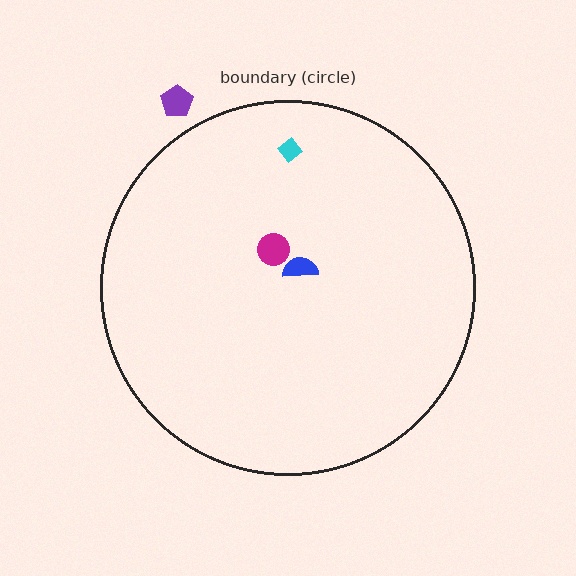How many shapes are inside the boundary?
3 inside, 1 outside.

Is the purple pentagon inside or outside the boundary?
Outside.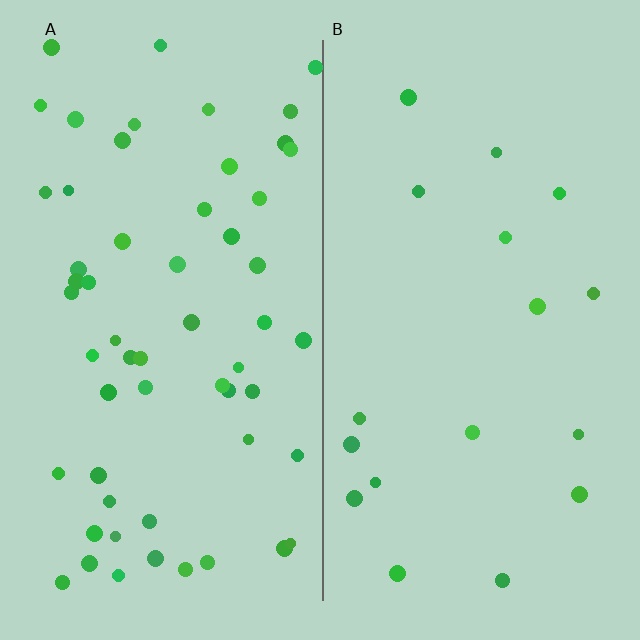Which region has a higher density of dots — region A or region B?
A (the left).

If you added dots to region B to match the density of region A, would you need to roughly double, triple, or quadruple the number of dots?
Approximately triple.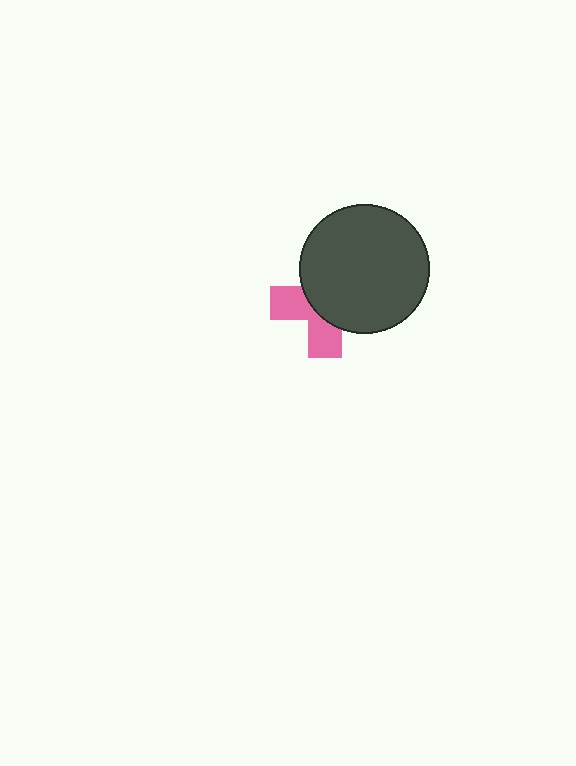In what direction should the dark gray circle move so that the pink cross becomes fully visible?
The dark gray circle should move toward the upper-right. That is the shortest direction to clear the overlap and leave the pink cross fully visible.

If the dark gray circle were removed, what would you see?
You would see the complete pink cross.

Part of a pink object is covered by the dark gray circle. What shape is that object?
It is a cross.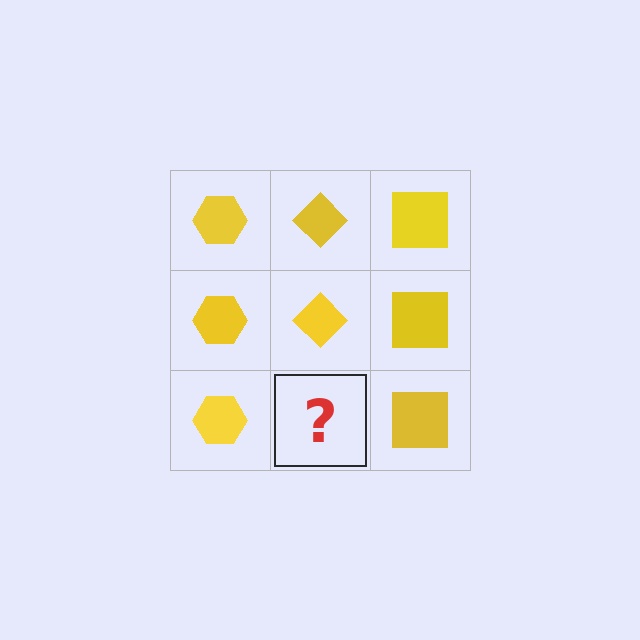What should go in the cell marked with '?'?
The missing cell should contain a yellow diamond.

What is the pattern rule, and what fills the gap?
The rule is that each column has a consistent shape. The gap should be filled with a yellow diamond.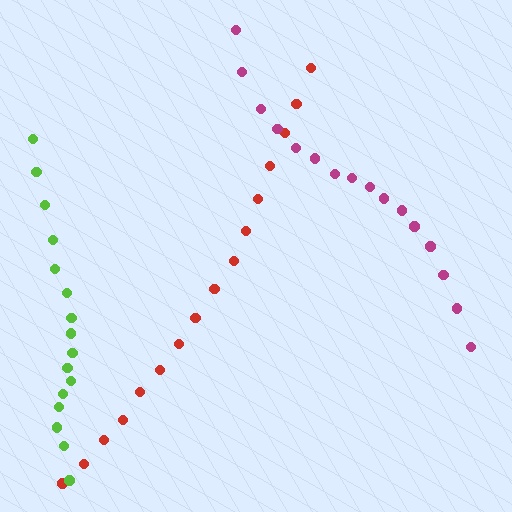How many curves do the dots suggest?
There are 3 distinct paths.